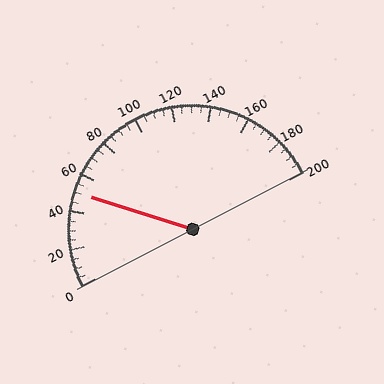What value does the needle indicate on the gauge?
The needle indicates approximately 50.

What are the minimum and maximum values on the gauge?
The gauge ranges from 0 to 200.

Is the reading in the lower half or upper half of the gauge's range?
The reading is in the lower half of the range (0 to 200).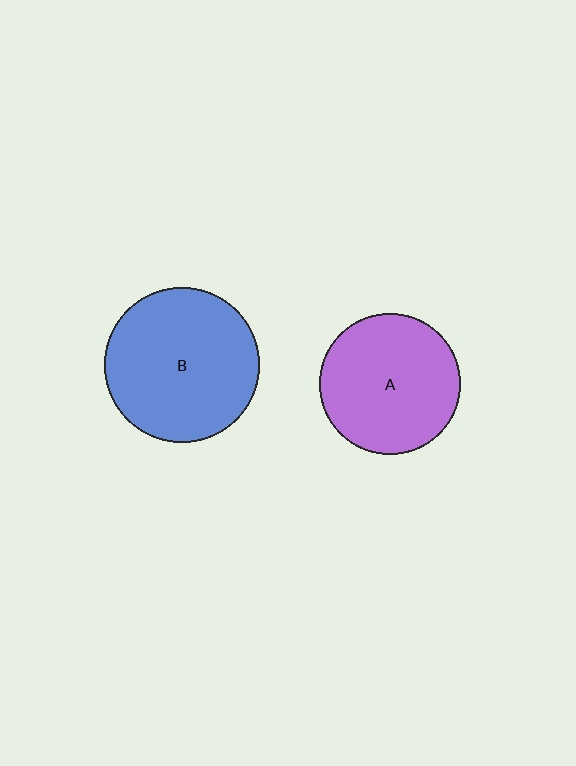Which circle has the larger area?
Circle B (blue).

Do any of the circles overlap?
No, none of the circles overlap.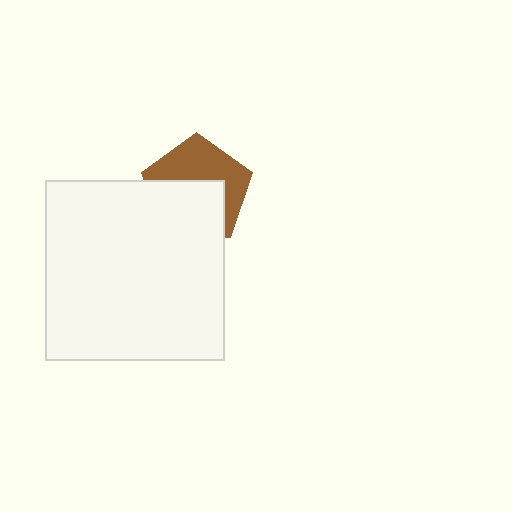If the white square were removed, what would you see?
You would see the complete brown pentagon.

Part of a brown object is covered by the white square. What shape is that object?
It is a pentagon.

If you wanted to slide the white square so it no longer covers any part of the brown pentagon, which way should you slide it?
Slide it down — that is the most direct way to separate the two shapes.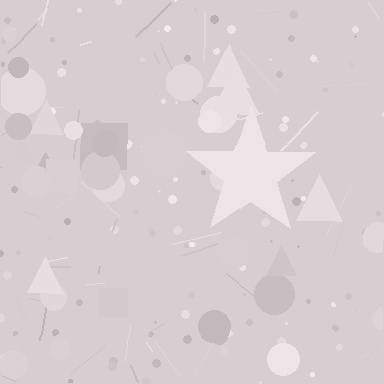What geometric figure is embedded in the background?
A star is embedded in the background.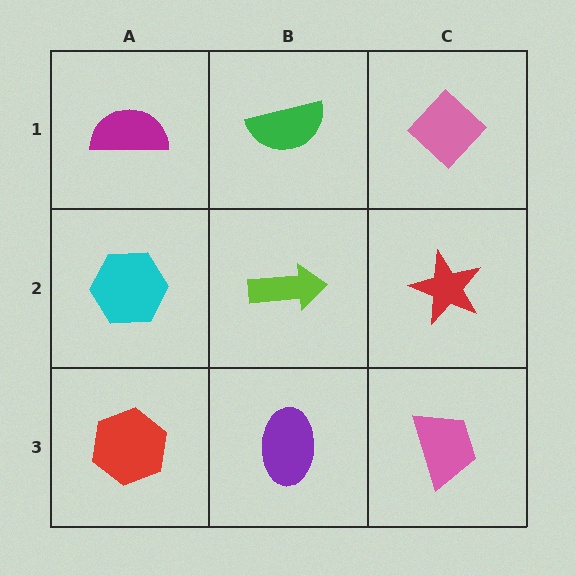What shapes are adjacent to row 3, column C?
A red star (row 2, column C), a purple ellipse (row 3, column B).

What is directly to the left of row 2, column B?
A cyan hexagon.